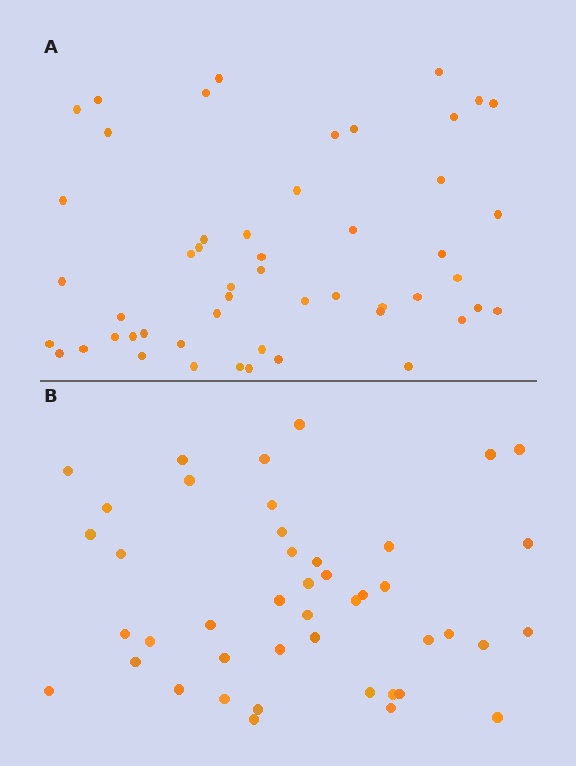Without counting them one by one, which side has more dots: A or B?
Region A (the top region) has more dots.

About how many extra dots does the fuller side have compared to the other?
Region A has roughly 8 or so more dots than region B.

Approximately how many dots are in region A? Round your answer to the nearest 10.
About 50 dots. (The exact count is 51, which rounds to 50.)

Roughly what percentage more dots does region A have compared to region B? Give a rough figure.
About 15% more.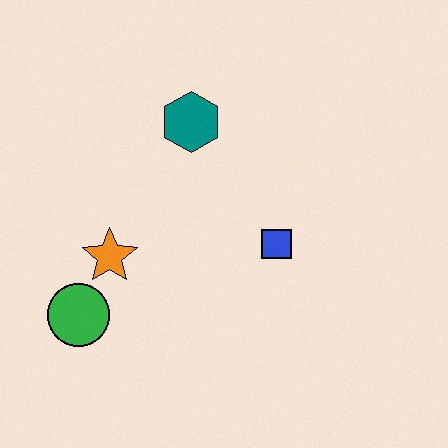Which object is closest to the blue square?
The teal hexagon is closest to the blue square.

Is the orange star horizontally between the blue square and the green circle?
Yes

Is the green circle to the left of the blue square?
Yes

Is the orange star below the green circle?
No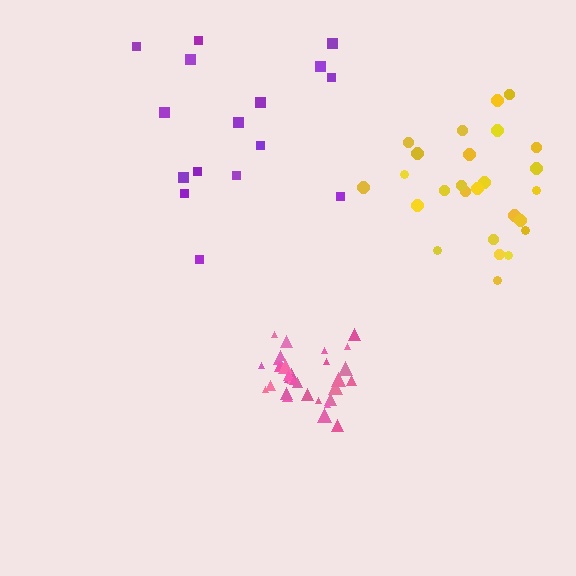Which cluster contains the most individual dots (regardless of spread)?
Pink (30).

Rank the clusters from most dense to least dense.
pink, yellow, purple.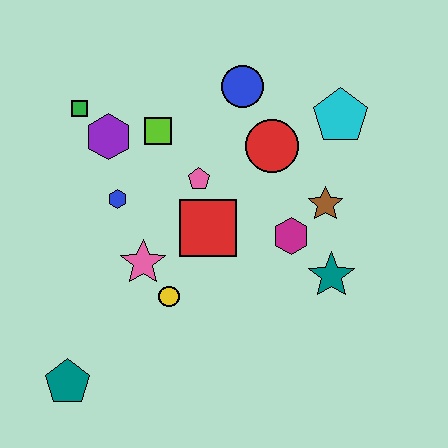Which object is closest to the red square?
The pink pentagon is closest to the red square.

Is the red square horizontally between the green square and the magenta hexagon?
Yes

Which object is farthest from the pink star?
The cyan pentagon is farthest from the pink star.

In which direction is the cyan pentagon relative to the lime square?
The cyan pentagon is to the right of the lime square.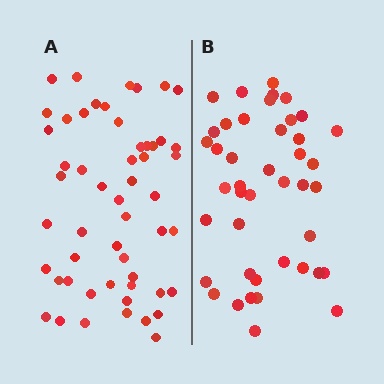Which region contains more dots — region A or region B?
Region A (the left region) has more dots.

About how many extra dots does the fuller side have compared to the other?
Region A has roughly 10 or so more dots than region B.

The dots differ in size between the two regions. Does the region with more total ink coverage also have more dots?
No. Region B has more total ink coverage because its dots are larger, but region A actually contains more individual dots. Total area can be misleading — the number of items is what matters here.